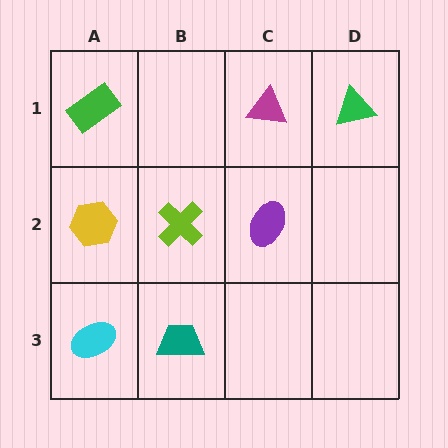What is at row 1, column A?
A green rectangle.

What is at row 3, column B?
A teal trapezoid.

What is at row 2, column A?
A yellow hexagon.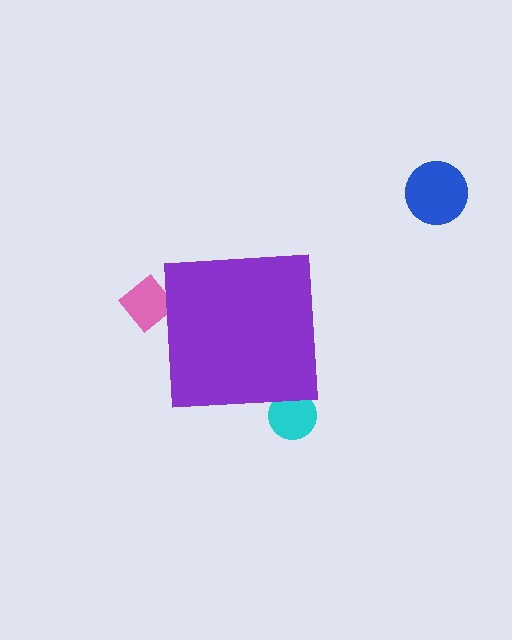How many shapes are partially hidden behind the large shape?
2 shapes are partially hidden.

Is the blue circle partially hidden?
No, the blue circle is fully visible.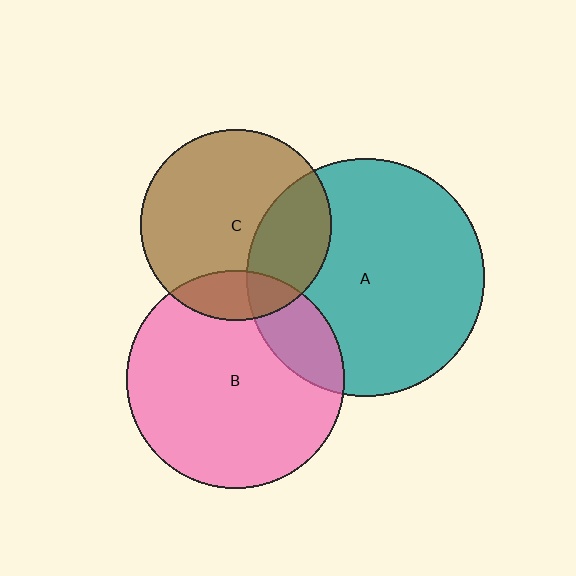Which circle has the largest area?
Circle A (teal).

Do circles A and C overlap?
Yes.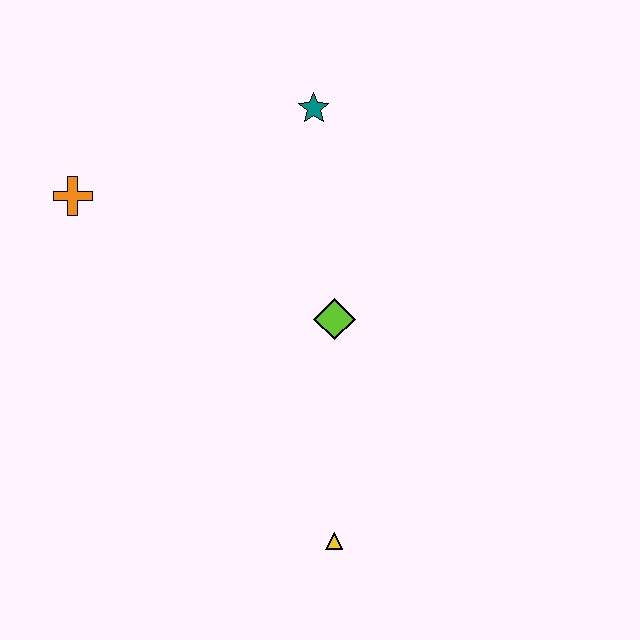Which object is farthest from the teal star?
The yellow triangle is farthest from the teal star.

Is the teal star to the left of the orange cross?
No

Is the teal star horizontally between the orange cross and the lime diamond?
Yes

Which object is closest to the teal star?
The lime diamond is closest to the teal star.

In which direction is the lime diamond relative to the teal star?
The lime diamond is below the teal star.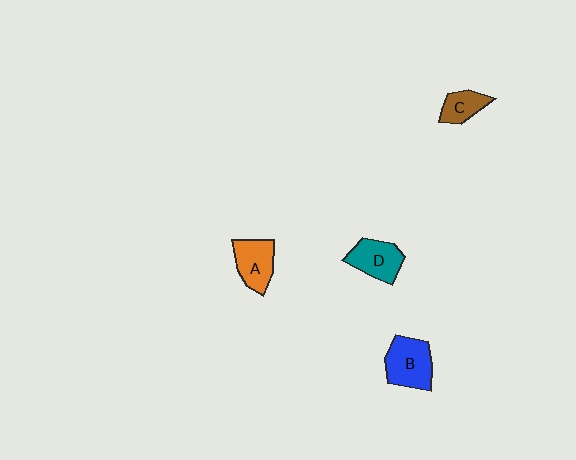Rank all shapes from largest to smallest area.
From largest to smallest: B (blue), D (teal), A (orange), C (brown).